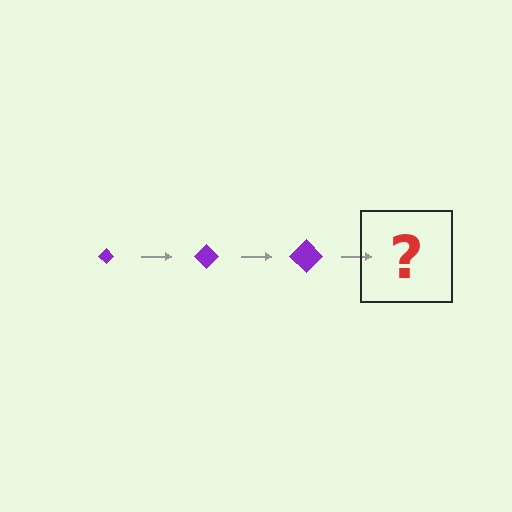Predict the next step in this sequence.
The next step is a purple diamond, larger than the previous one.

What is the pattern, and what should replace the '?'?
The pattern is that the diamond gets progressively larger each step. The '?' should be a purple diamond, larger than the previous one.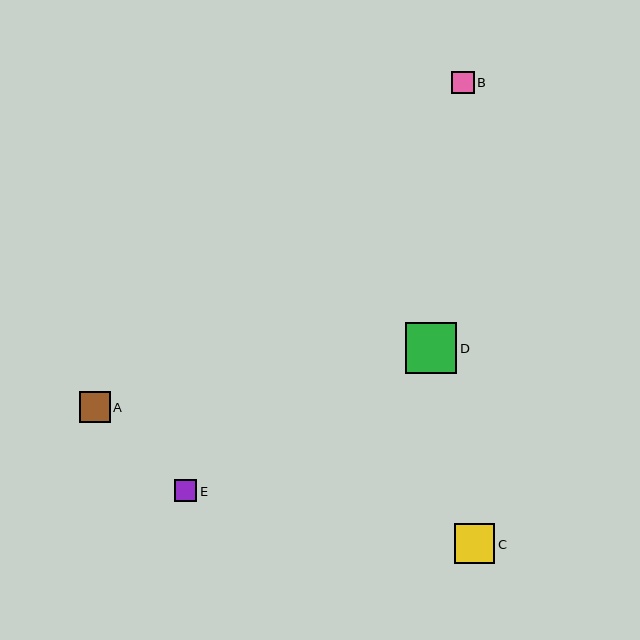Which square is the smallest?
Square E is the smallest with a size of approximately 22 pixels.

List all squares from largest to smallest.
From largest to smallest: D, C, A, B, E.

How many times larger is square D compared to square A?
Square D is approximately 1.7 times the size of square A.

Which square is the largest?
Square D is the largest with a size of approximately 52 pixels.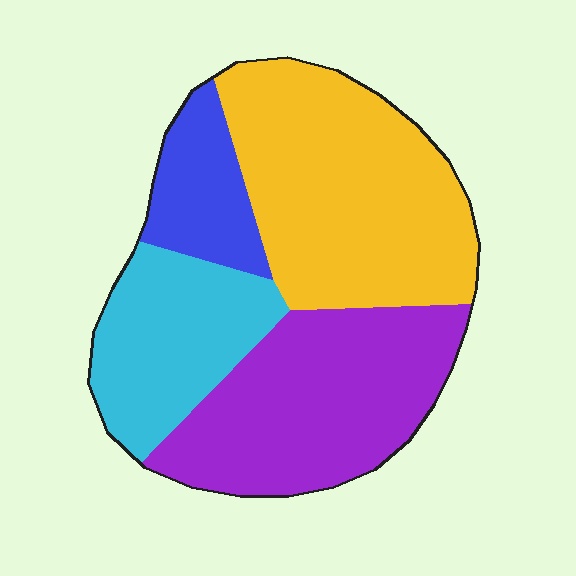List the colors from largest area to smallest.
From largest to smallest: yellow, purple, cyan, blue.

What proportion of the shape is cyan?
Cyan takes up about one fifth (1/5) of the shape.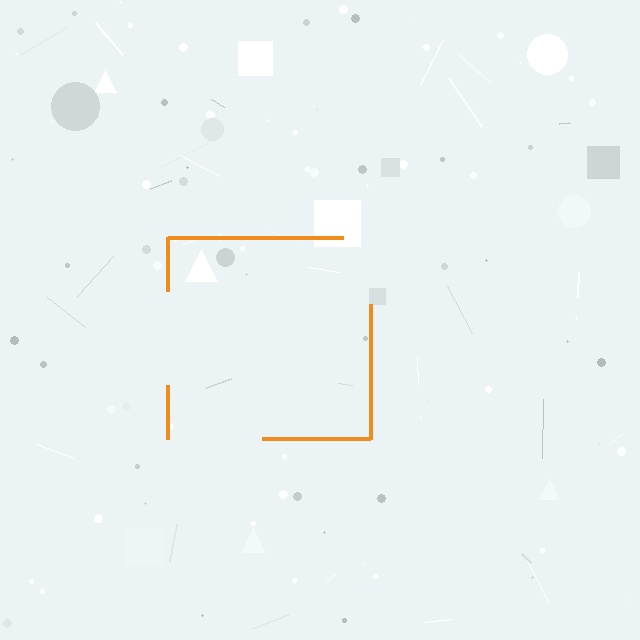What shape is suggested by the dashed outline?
The dashed outline suggests a square.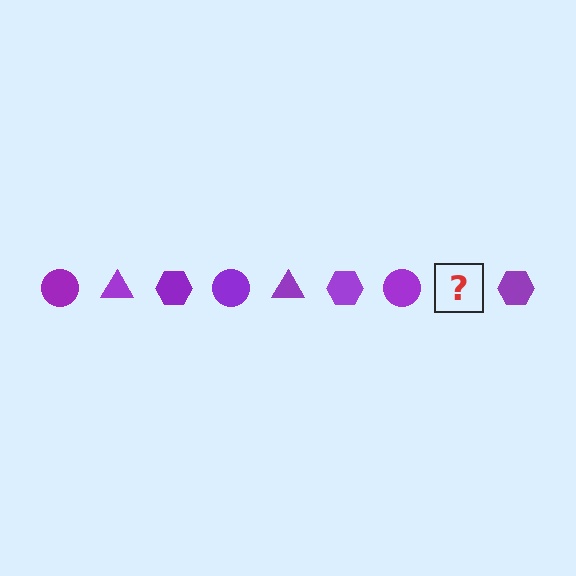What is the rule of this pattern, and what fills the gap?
The rule is that the pattern cycles through circle, triangle, hexagon shapes in purple. The gap should be filled with a purple triangle.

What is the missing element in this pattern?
The missing element is a purple triangle.